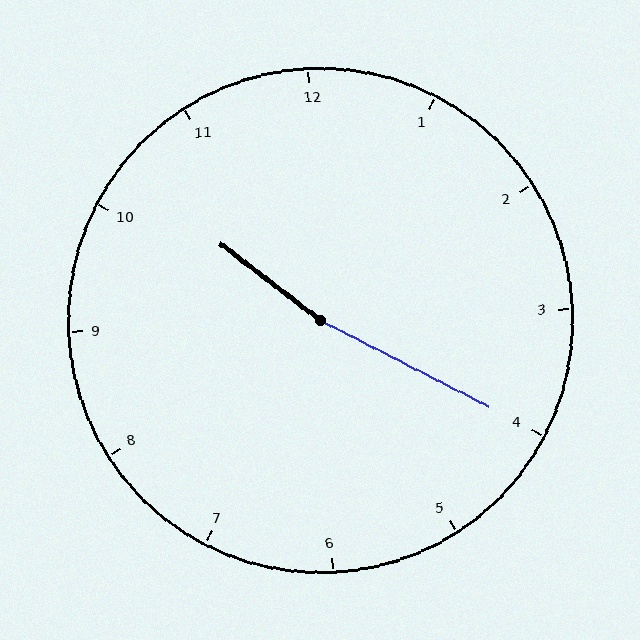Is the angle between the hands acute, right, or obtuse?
It is obtuse.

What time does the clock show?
10:20.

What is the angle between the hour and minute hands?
Approximately 170 degrees.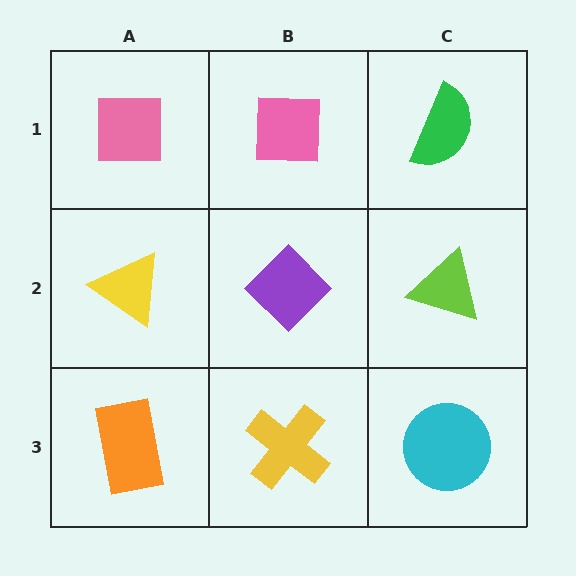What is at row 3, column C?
A cyan circle.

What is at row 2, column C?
A lime triangle.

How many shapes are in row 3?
3 shapes.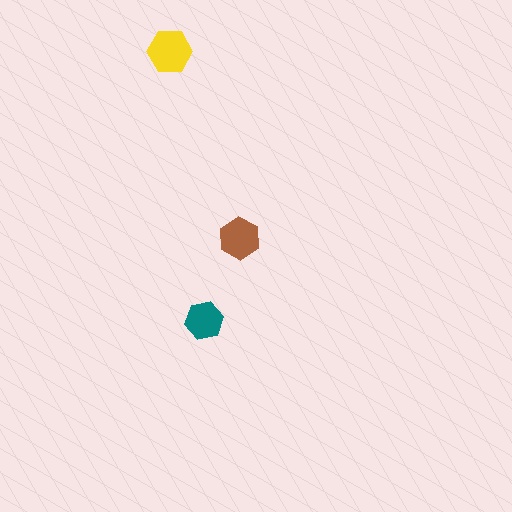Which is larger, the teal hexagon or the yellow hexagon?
The yellow one.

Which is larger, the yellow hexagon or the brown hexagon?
The yellow one.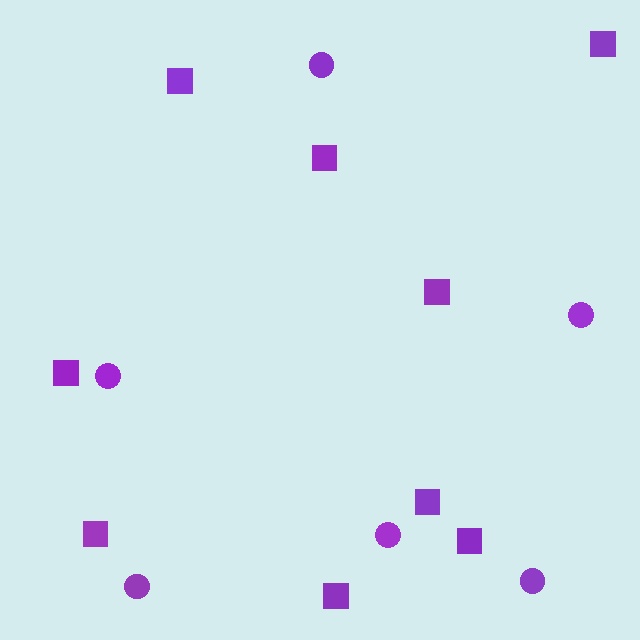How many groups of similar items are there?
There are 2 groups: one group of squares (9) and one group of circles (6).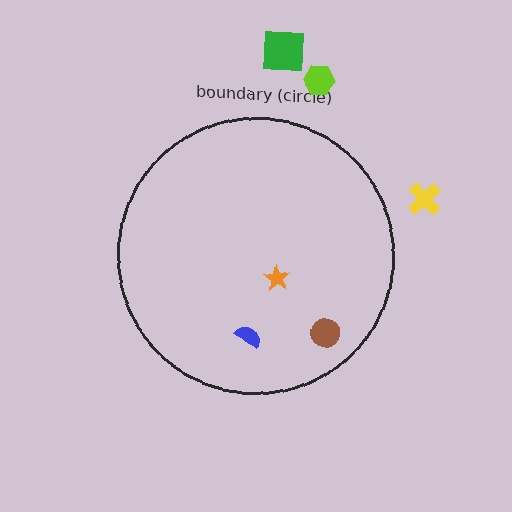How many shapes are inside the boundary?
3 inside, 3 outside.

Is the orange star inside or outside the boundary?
Inside.